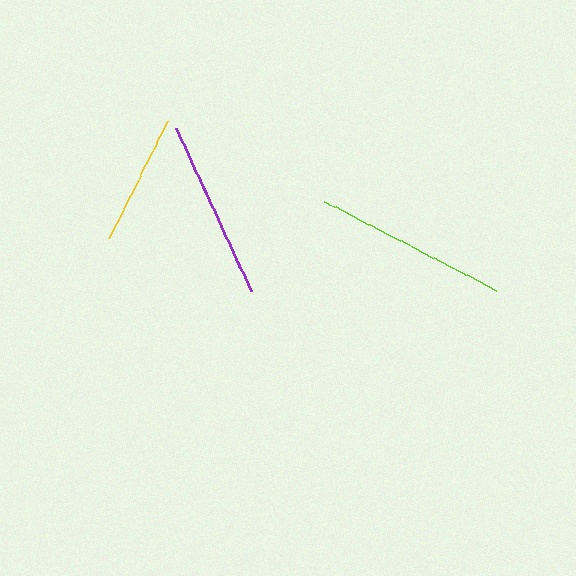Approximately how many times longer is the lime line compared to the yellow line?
The lime line is approximately 1.5 times the length of the yellow line.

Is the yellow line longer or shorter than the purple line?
The purple line is longer than the yellow line.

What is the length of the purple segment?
The purple segment is approximately 179 pixels long.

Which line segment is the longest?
The lime line is the longest at approximately 194 pixels.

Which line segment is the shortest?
The yellow line is the shortest at approximately 131 pixels.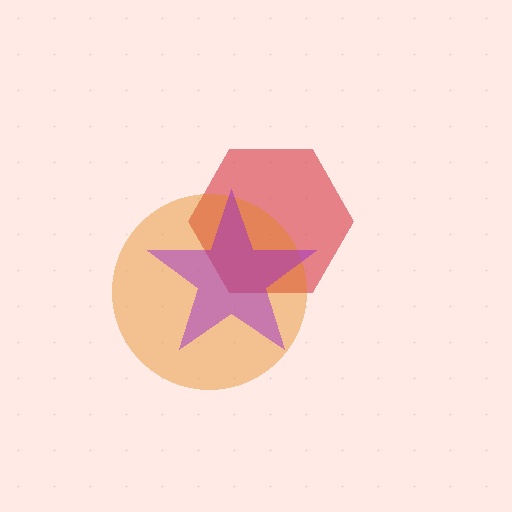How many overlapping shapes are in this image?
There are 3 overlapping shapes in the image.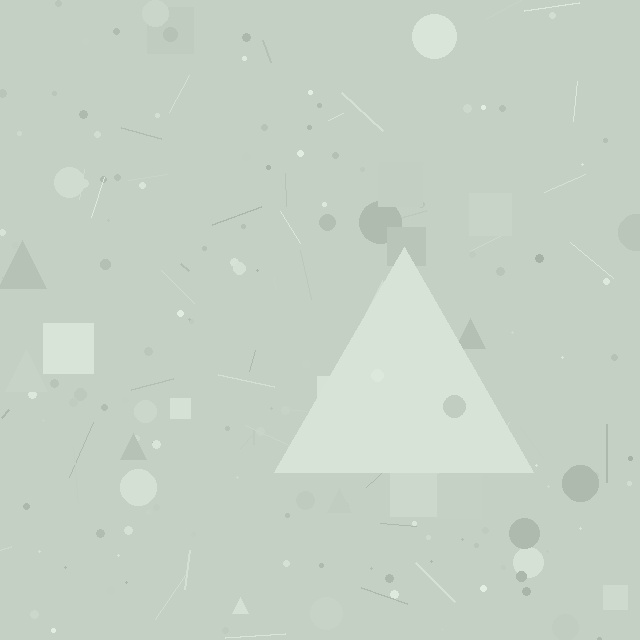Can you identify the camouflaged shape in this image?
The camouflaged shape is a triangle.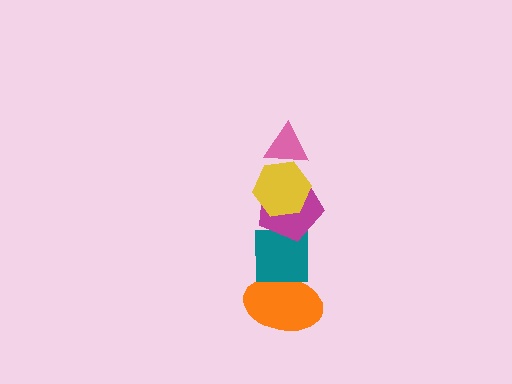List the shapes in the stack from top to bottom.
From top to bottom: the pink triangle, the yellow hexagon, the magenta pentagon, the teal square, the orange ellipse.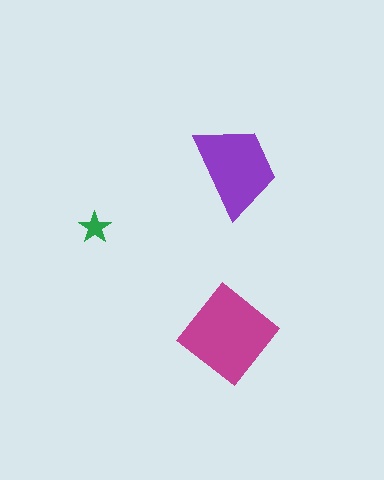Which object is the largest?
The magenta diamond.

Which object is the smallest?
The green star.